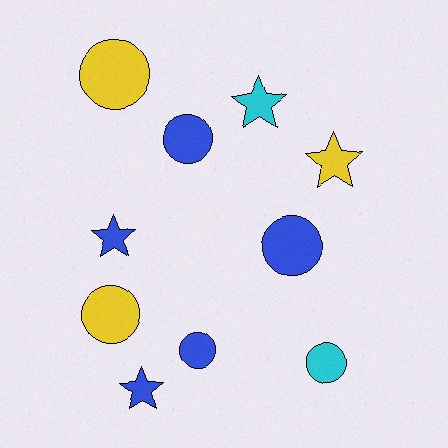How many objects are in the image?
There are 10 objects.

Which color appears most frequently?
Blue, with 5 objects.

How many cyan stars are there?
There is 1 cyan star.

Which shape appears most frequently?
Circle, with 6 objects.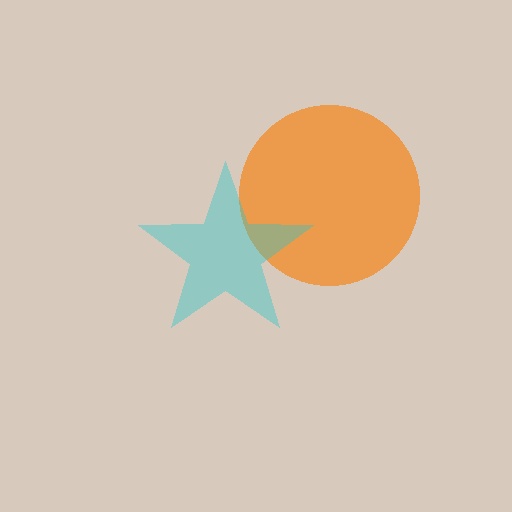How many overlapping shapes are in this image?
There are 2 overlapping shapes in the image.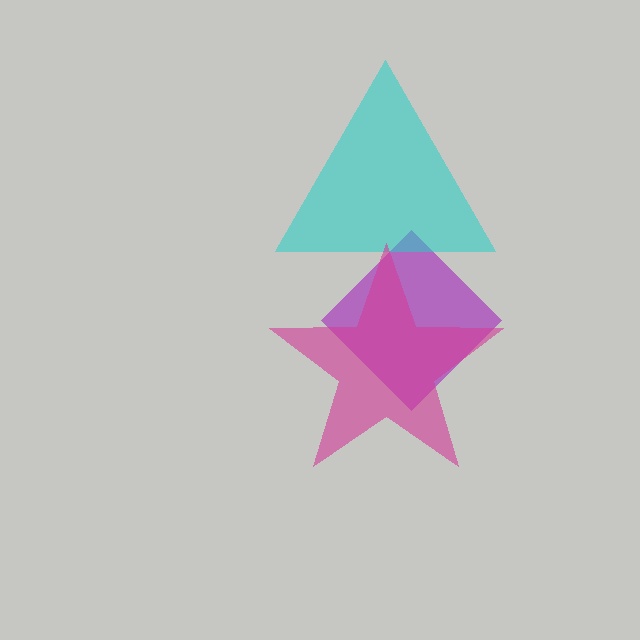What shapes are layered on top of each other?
The layered shapes are: a purple diamond, a cyan triangle, a magenta star.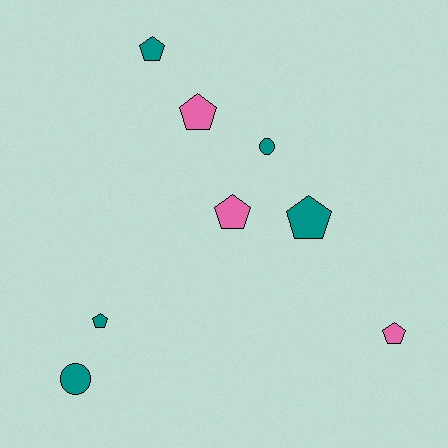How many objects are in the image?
There are 8 objects.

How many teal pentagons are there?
There are 3 teal pentagons.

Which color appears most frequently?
Teal, with 5 objects.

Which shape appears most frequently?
Pentagon, with 6 objects.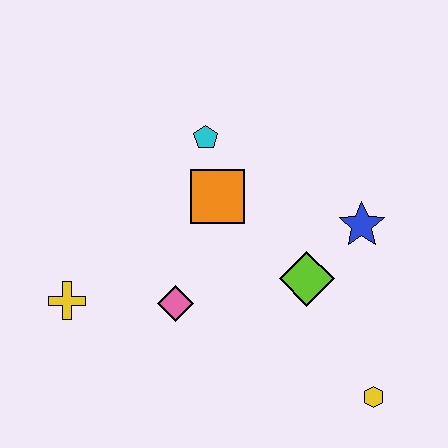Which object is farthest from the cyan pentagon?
The yellow hexagon is farthest from the cyan pentagon.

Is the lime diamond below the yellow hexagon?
No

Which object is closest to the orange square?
The cyan pentagon is closest to the orange square.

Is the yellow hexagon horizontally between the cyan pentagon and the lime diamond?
No